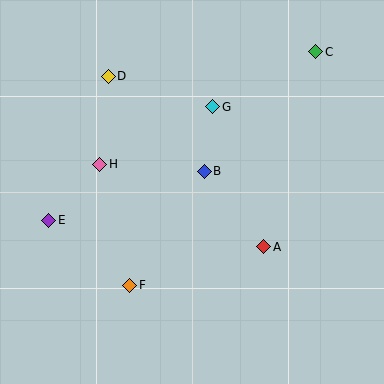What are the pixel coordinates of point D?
Point D is at (108, 76).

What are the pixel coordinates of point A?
Point A is at (264, 247).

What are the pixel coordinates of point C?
Point C is at (316, 52).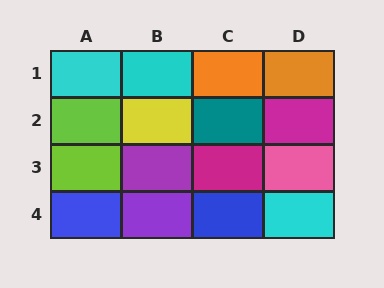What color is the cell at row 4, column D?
Cyan.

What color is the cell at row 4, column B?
Purple.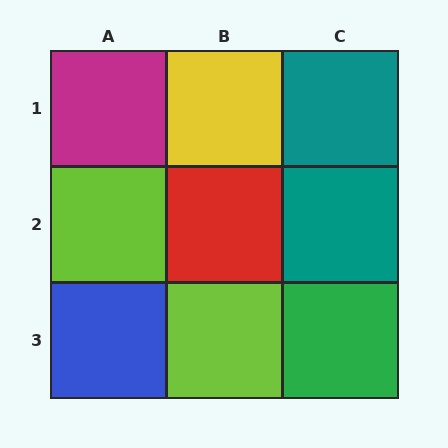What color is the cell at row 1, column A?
Magenta.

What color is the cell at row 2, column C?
Teal.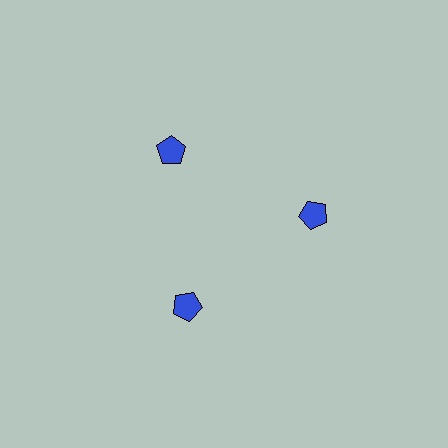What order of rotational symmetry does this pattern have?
This pattern has 3-fold rotational symmetry.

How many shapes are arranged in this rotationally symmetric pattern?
There are 3 shapes, arranged in 3 groups of 1.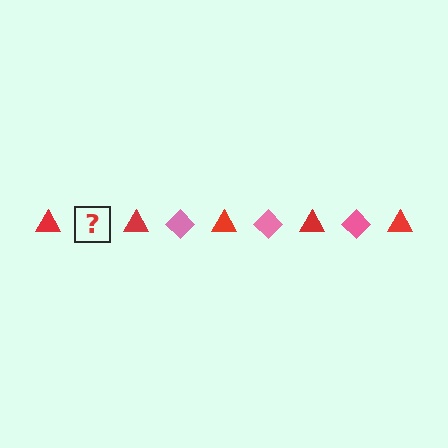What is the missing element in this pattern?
The missing element is a pink diamond.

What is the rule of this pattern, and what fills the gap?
The rule is that the pattern alternates between red triangle and pink diamond. The gap should be filled with a pink diamond.